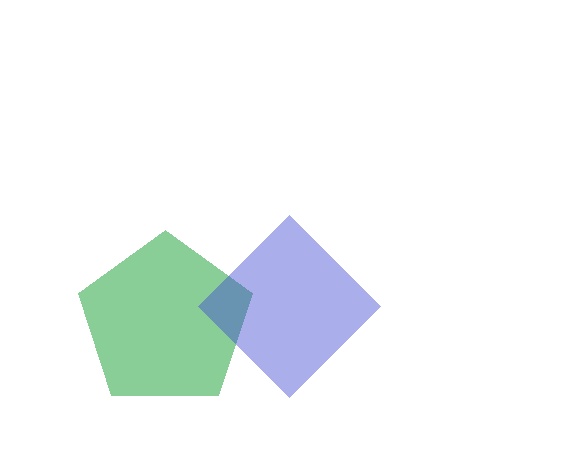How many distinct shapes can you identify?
There are 2 distinct shapes: a green pentagon, a blue diamond.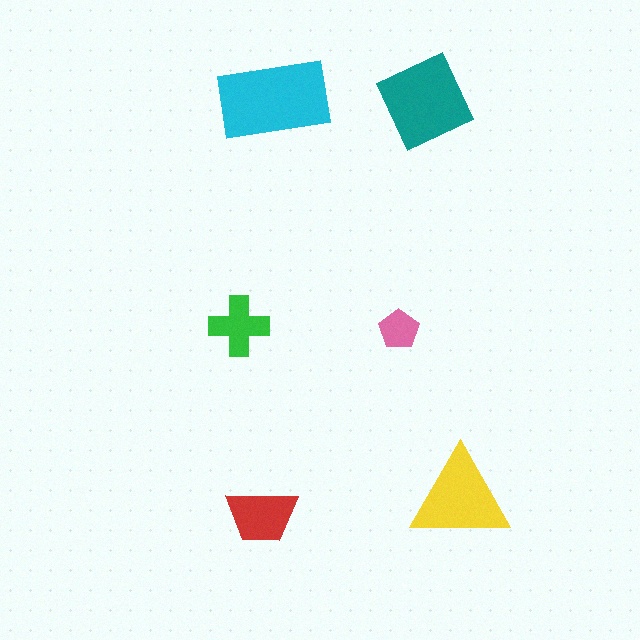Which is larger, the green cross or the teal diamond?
The teal diamond.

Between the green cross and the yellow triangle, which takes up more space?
The yellow triangle.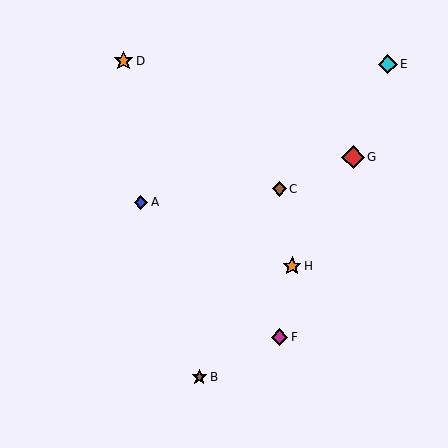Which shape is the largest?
The red diamond (labeled G) is the largest.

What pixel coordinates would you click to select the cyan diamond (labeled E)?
Click at (388, 64) to select the cyan diamond E.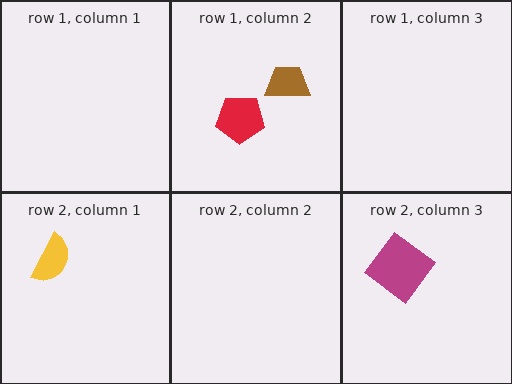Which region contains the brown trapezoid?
The row 1, column 2 region.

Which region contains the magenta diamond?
The row 2, column 3 region.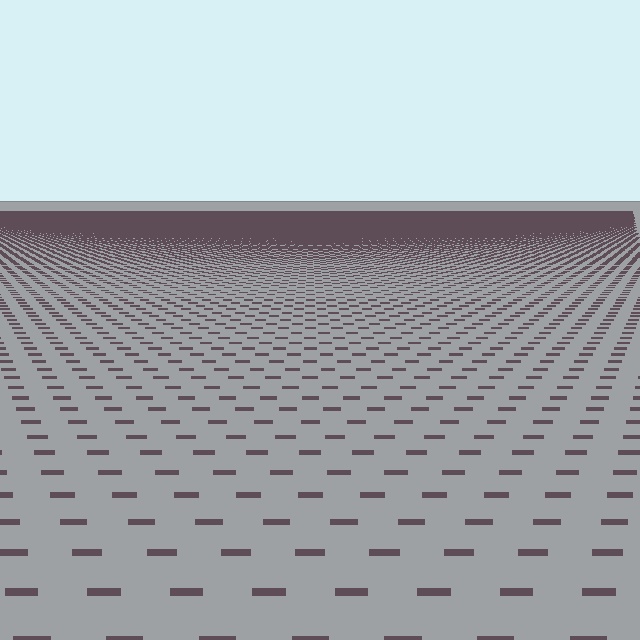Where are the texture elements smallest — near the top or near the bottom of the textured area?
Near the top.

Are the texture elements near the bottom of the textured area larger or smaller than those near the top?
Larger. Near the bottom, elements are closer to the viewer and appear at a bigger on-screen size.